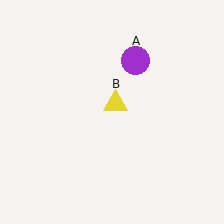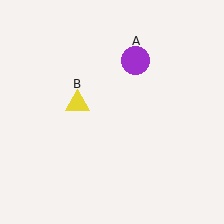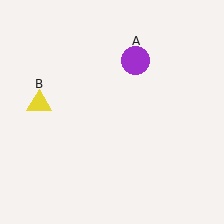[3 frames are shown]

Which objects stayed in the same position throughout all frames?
Purple circle (object A) remained stationary.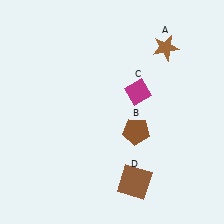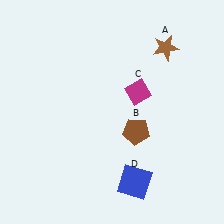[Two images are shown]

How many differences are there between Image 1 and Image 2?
There is 1 difference between the two images.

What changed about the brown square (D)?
In Image 1, D is brown. In Image 2, it changed to blue.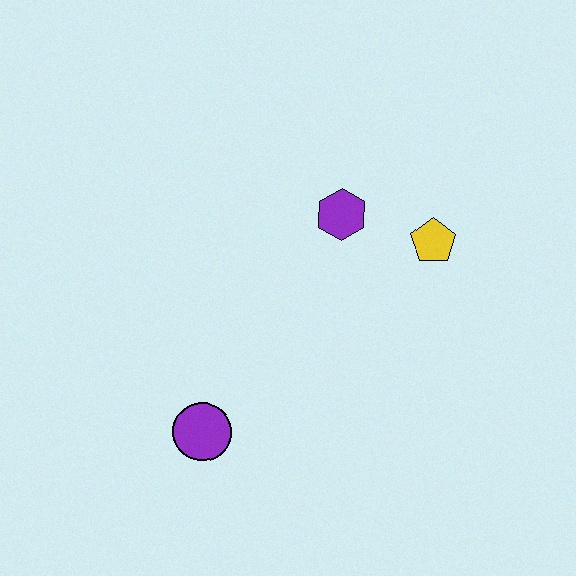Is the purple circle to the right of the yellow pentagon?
No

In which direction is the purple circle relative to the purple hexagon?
The purple circle is below the purple hexagon.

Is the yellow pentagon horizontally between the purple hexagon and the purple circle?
No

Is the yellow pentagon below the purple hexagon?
Yes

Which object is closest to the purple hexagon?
The yellow pentagon is closest to the purple hexagon.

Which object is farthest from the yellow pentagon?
The purple circle is farthest from the yellow pentagon.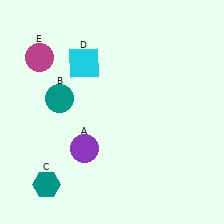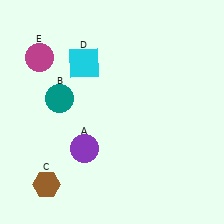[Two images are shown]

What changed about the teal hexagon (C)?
In Image 1, C is teal. In Image 2, it changed to brown.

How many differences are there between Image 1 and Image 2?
There is 1 difference between the two images.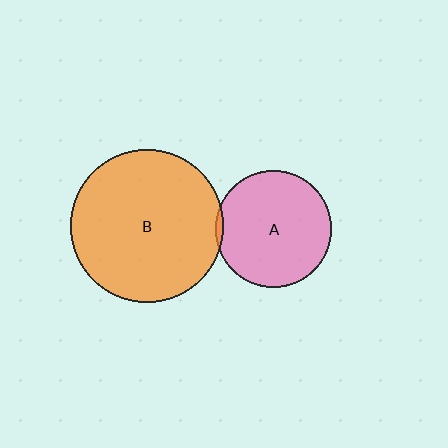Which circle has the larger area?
Circle B (orange).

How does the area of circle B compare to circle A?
Approximately 1.7 times.